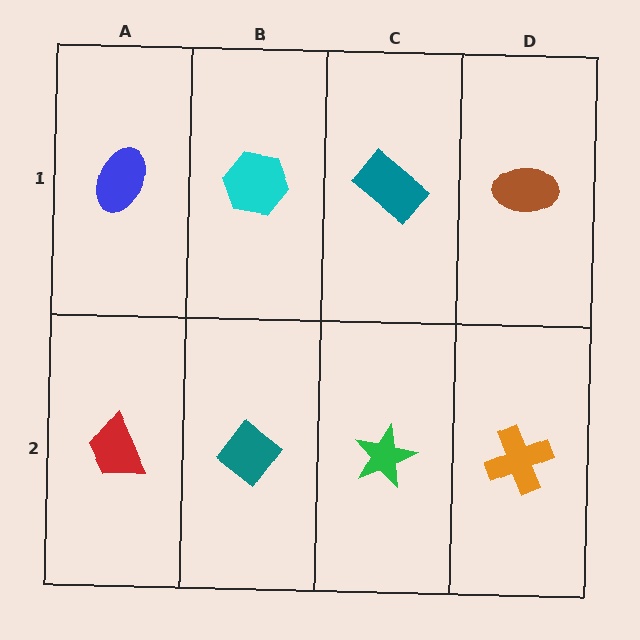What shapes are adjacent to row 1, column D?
An orange cross (row 2, column D), a teal rectangle (row 1, column C).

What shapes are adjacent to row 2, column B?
A cyan hexagon (row 1, column B), a red trapezoid (row 2, column A), a green star (row 2, column C).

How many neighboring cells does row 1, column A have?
2.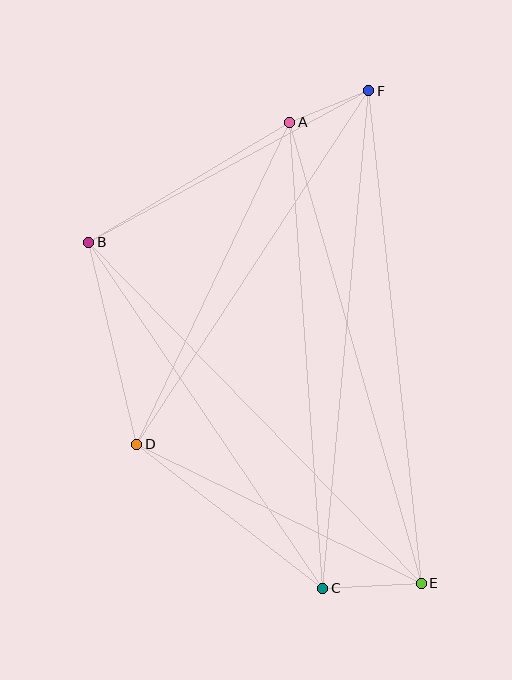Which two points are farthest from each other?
Points C and F are farthest from each other.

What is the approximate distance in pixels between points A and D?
The distance between A and D is approximately 356 pixels.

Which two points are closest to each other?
Points A and F are closest to each other.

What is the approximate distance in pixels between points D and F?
The distance between D and F is approximately 423 pixels.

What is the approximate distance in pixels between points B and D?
The distance between B and D is approximately 208 pixels.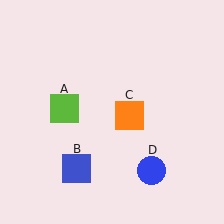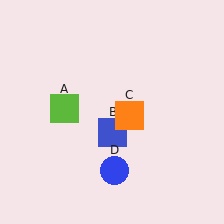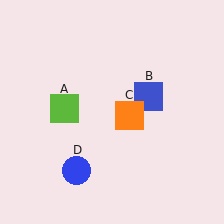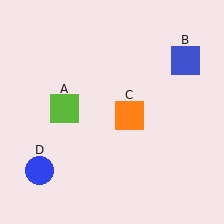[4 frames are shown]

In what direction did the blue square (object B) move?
The blue square (object B) moved up and to the right.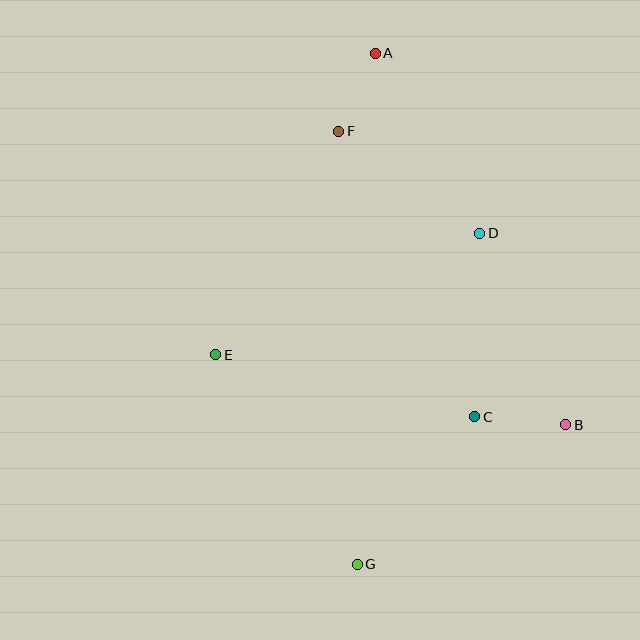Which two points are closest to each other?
Points A and F are closest to each other.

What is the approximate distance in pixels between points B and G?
The distance between B and G is approximately 251 pixels.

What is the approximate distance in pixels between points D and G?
The distance between D and G is approximately 353 pixels.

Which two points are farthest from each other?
Points A and G are farthest from each other.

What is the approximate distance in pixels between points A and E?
The distance between A and E is approximately 341 pixels.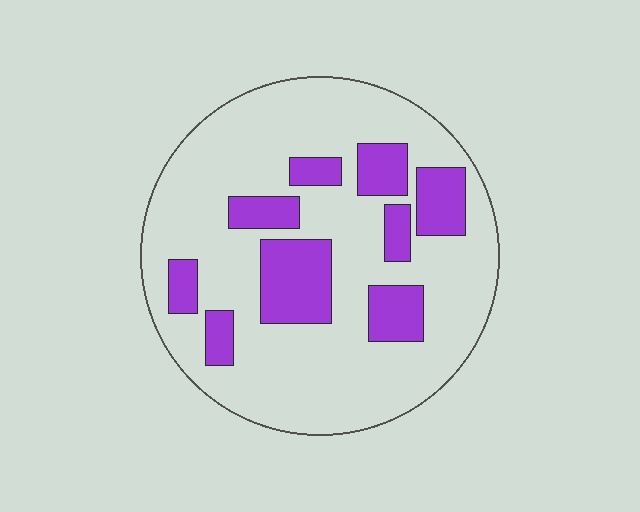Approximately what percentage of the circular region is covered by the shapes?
Approximately 25%.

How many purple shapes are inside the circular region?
9.